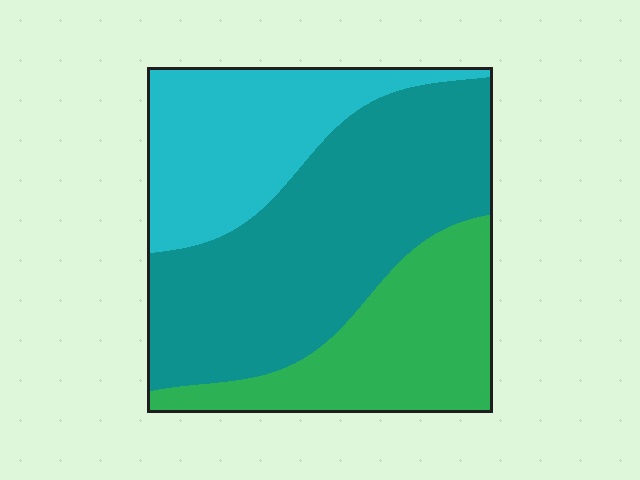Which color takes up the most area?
Teal, at roughly 50%.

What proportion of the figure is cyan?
Cyan takes up between a quarter and a half of the figure.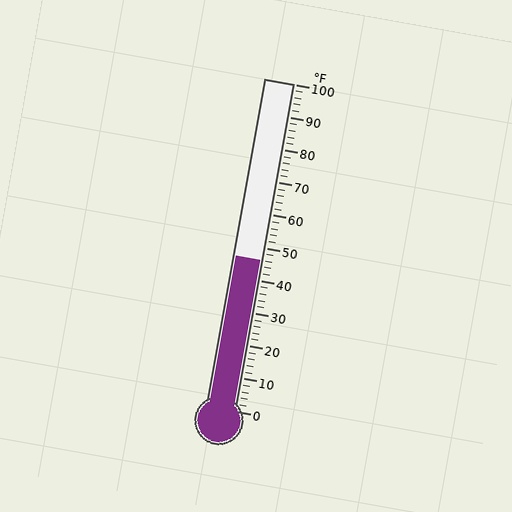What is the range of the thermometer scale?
The thermometer scale ranges from 0°F to 100°F.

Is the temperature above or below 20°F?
The temperature is above 20°F.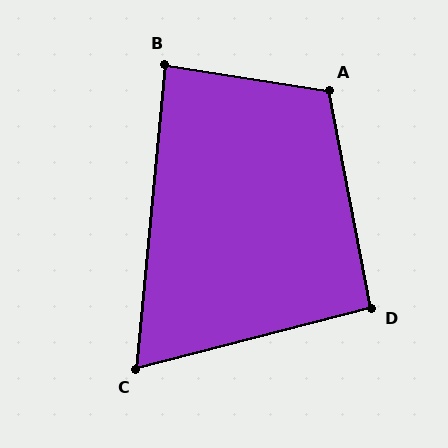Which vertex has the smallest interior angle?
C, at approximately 70 degrees.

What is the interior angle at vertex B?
Approximately 87 degrees (approximately right).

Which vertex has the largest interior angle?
A, at approximately 110 degrees.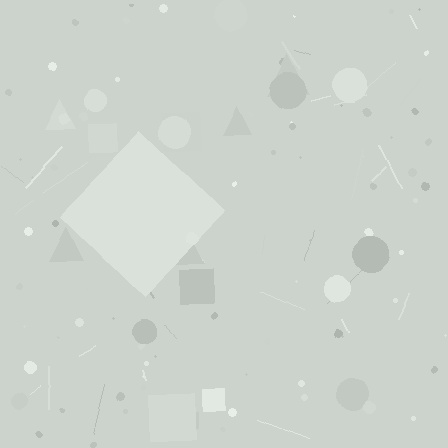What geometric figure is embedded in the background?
A diamond is embedded in the background.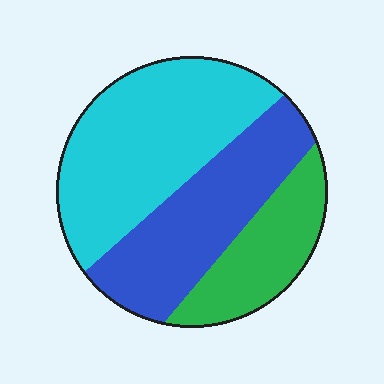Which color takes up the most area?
Cyan, at roughly 45%.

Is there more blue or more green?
Blue.